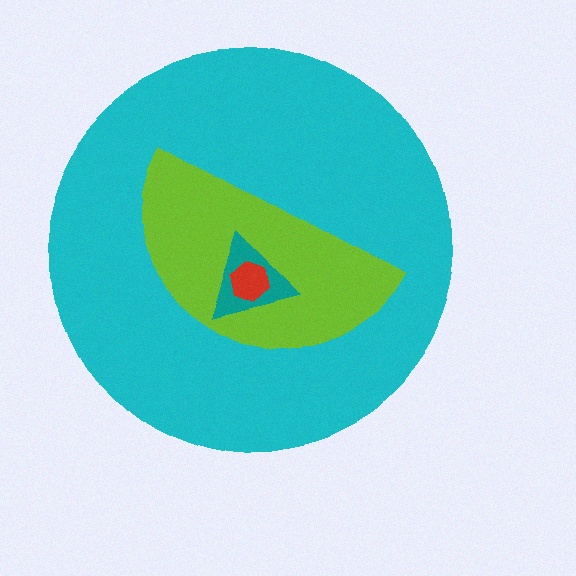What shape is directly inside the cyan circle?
The lime semicircle.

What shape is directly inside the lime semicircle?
The teal triangle.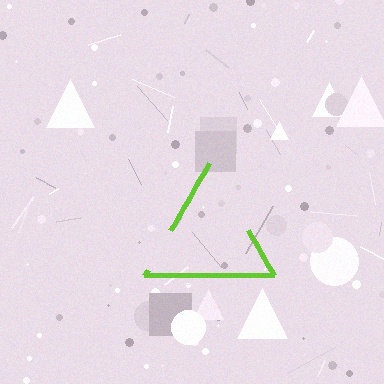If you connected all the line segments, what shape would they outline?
They would outline a triangle.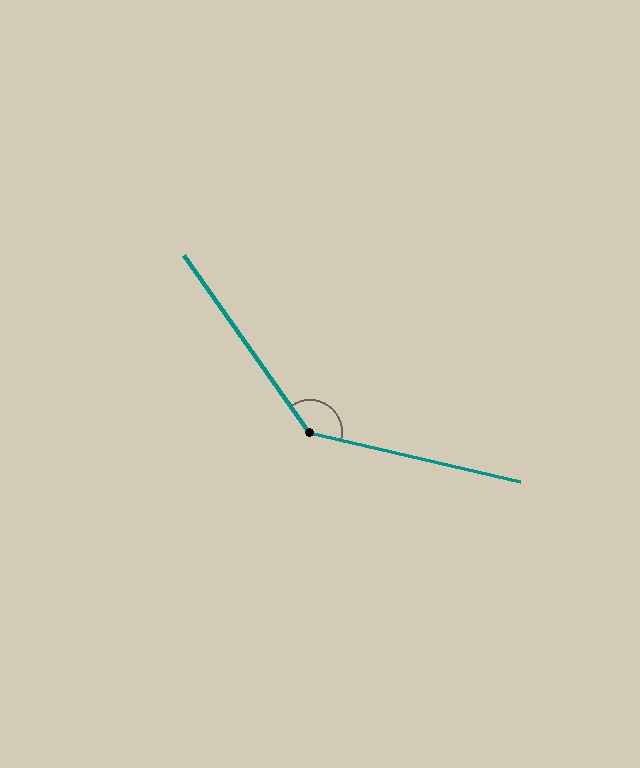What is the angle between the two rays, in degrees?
Approximately 138 degrees.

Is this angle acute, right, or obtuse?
It is obtuse.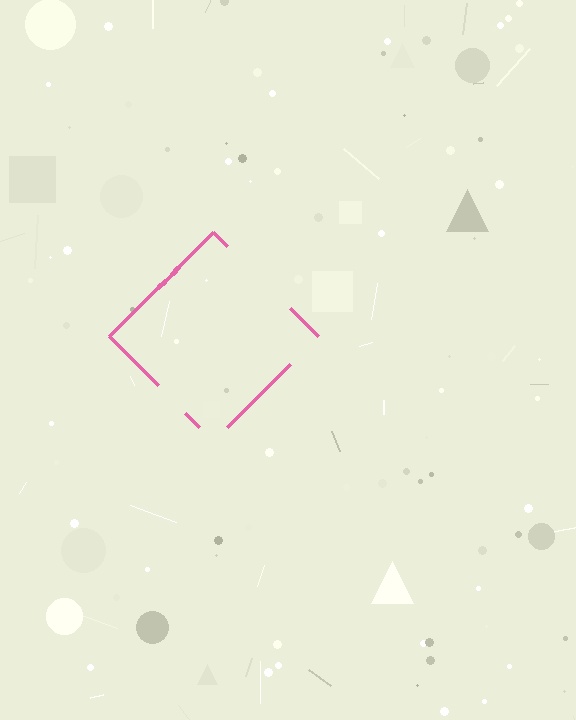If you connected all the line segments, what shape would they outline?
They would outline a diamond.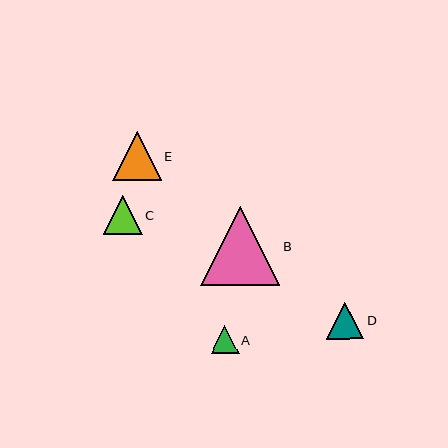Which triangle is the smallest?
Triangle A is the smallest with a size of approximately 28 pixels.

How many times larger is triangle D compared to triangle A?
Triangle D is approximately 1.3 times the size of triangle A.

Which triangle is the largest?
Triangle B is the largest with a size of approximately 79 pixels.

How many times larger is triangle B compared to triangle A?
Triangle B is approximately 2.8 times the size of triangle A.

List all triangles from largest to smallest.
From largest to smallest: B, E, C, D, A.